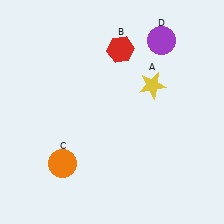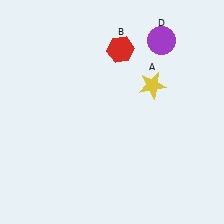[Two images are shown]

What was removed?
The orange circle (C) was removed in Image 2.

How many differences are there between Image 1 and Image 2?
There is 1 difference between the two images.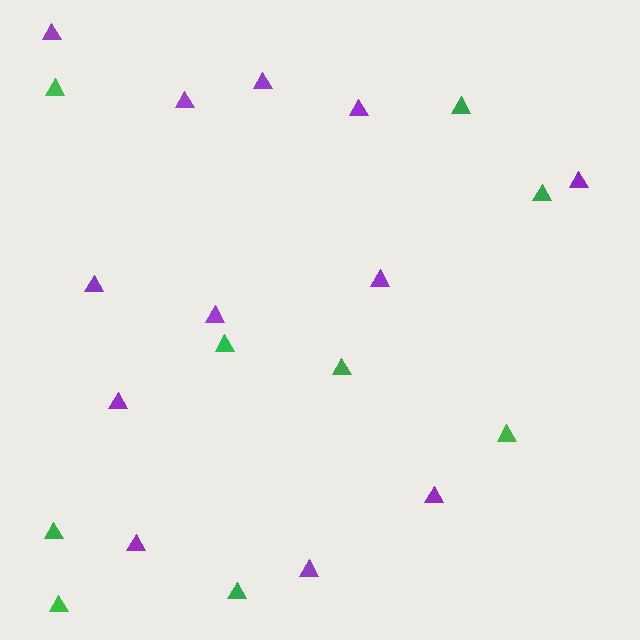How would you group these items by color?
There are 2 groups: one group of green triangles (9) and one group of purple triangles (12).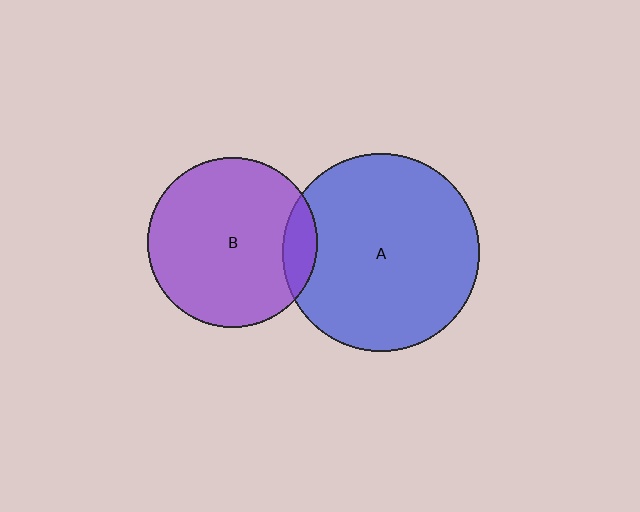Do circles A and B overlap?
Yes.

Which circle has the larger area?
Circle A (blue).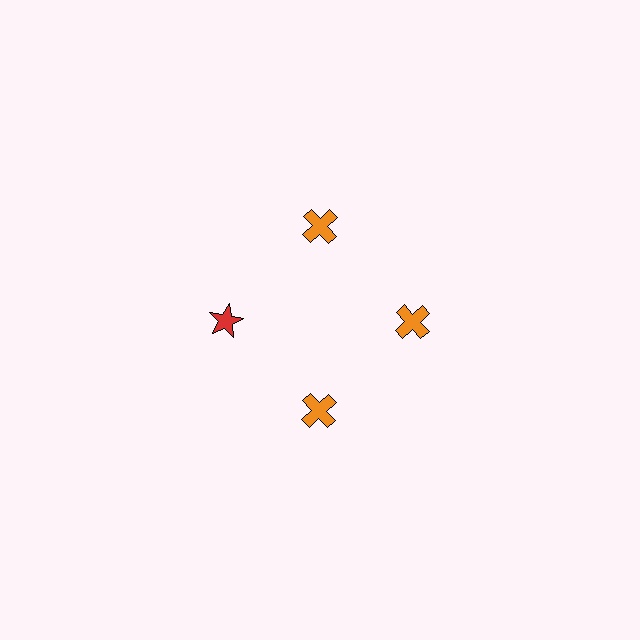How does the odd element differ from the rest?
It differs in both color (red instead of orange) and shape (star instead of cross).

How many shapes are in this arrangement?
There are 4 shapes arranged in a ring pattern.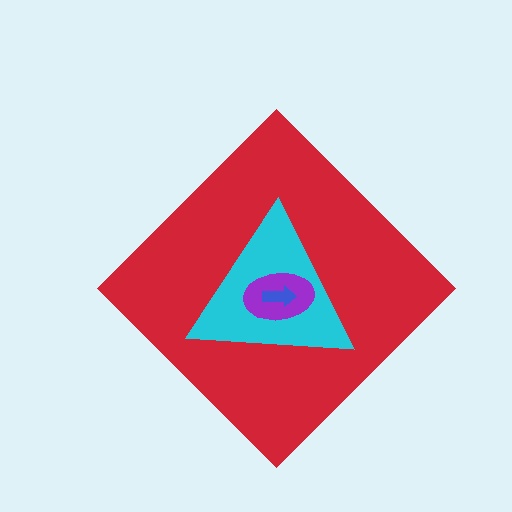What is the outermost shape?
The red diamond.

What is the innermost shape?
The blue arrow.